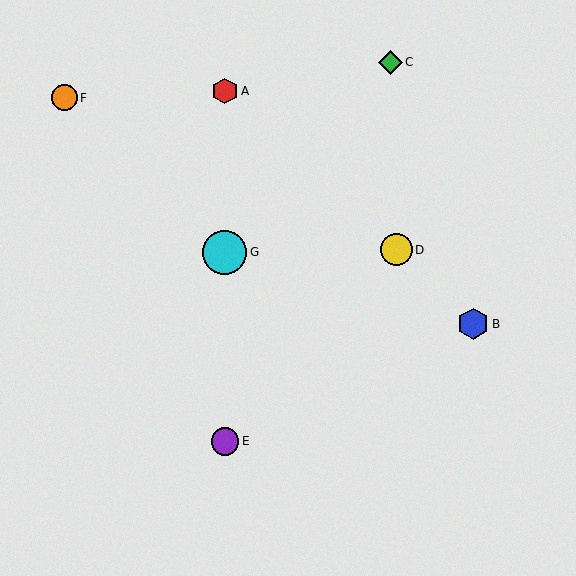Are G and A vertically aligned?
Yes, both are at x≈225.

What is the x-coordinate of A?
Object A is at x≈225.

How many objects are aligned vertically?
3 objects (A, E, G) are aligned vertically.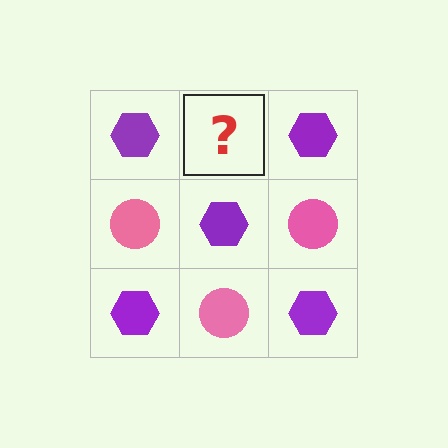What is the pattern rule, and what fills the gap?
The rule is that it alternates purple hexagon and pink circle in a checkerboard pattern. The gap should be filled with a pink circle.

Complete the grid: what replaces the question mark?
The question mark should be replaced with a pink circle.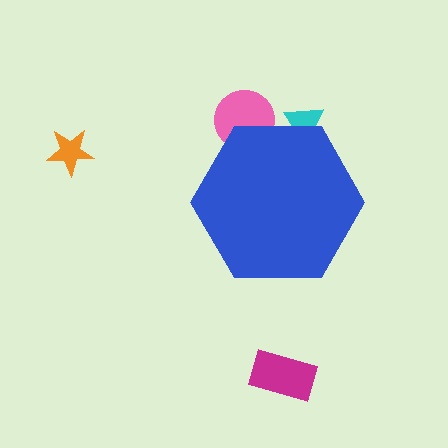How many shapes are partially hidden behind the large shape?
2 shapes are partially hidden.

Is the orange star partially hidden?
No, the orange star is fully visible.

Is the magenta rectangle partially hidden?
No, the magenta rectangle is fully visible.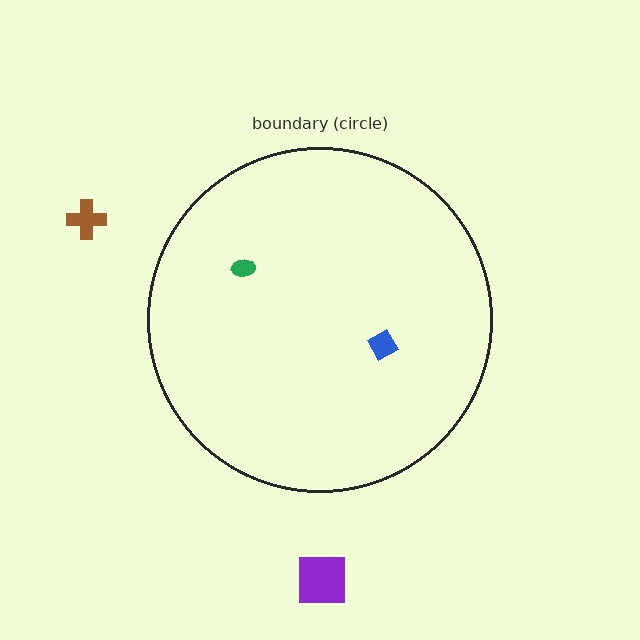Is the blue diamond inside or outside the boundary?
Inside.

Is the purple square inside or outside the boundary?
Outside.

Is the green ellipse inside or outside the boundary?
Inside.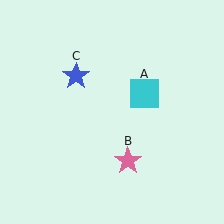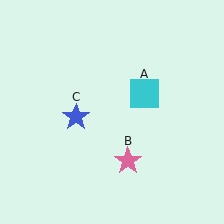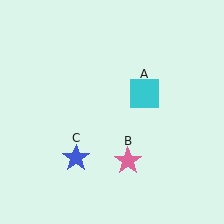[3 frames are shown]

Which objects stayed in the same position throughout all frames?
Cyan square (object A) and pink star (object B) remained stationary.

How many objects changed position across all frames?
1 object changed position: blue star (object C).